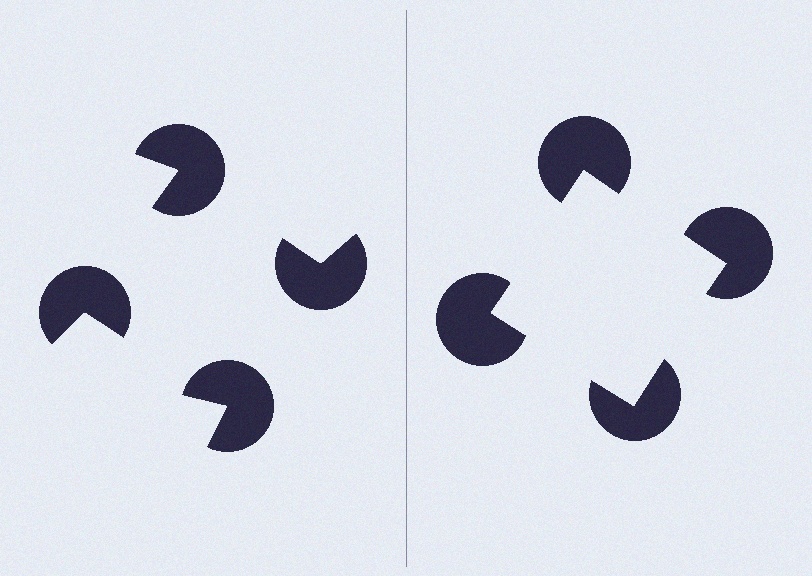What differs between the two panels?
The pac-man discs are positioned identically on both sides; only the wedge orientations differ. On the right they align to a square; on the left they are misaligned.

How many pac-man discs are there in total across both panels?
8 — 4 on each side.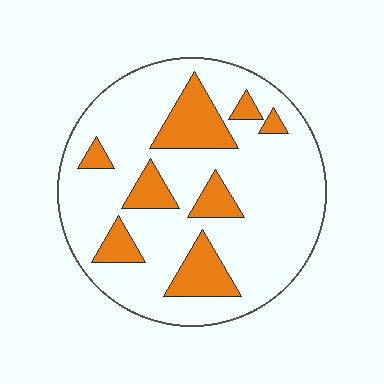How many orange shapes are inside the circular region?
8.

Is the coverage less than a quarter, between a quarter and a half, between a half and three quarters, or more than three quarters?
Less than a quarter.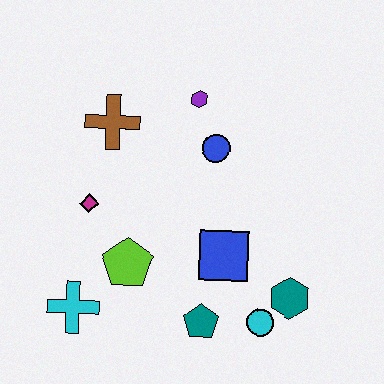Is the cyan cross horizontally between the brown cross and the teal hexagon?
No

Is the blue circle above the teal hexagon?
Yes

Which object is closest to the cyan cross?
The lime pentagon is closest to the cyan cross.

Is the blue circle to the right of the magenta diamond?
Yes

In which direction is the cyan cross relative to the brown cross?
The cyan cross is below the brown cross.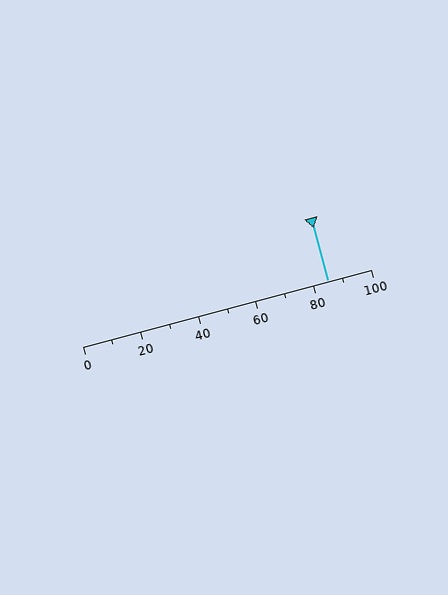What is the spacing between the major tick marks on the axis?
The major ticks are spaced 20 apart.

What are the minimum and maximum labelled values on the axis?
The axis runs from 0 to 100.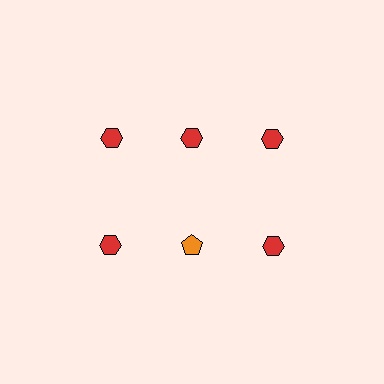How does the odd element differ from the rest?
It differs in both color (orange instead of red) and shape (pentagon instead of hexagon).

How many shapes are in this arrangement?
There are 6 shapes arranged in a grid pattern.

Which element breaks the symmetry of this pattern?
The orange pentagon in the second row, second from left column breaks the symmetry. All other shapes are red hexagons.